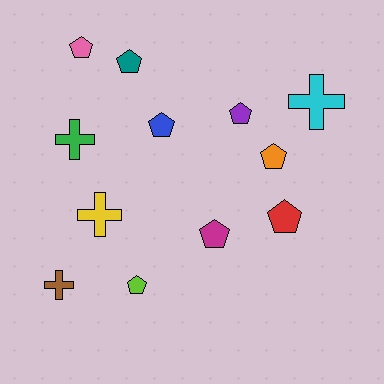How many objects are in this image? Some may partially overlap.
There are 12 objects.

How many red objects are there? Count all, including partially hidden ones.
There is 1 red object.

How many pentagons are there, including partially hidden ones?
There are 8 pentagons.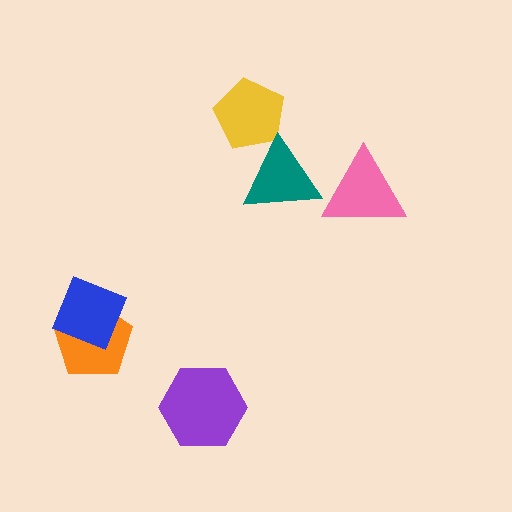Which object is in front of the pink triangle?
The teal triangle is in front of the pink triangle.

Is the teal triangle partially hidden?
No, no other shape covers it.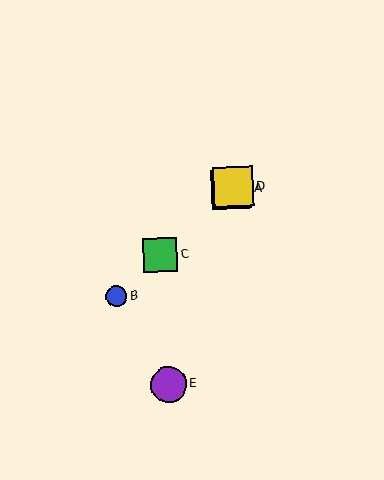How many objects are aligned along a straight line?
4 objects (A, B, C, D) are aligned along a straight line.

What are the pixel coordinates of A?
Object A is at (231, 189).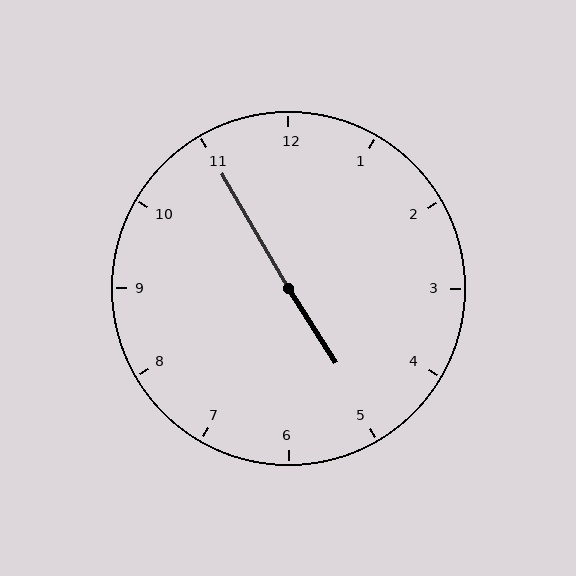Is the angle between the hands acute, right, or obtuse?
It is obtuse.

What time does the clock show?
4:55.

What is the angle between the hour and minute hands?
Approximately 178 degrees.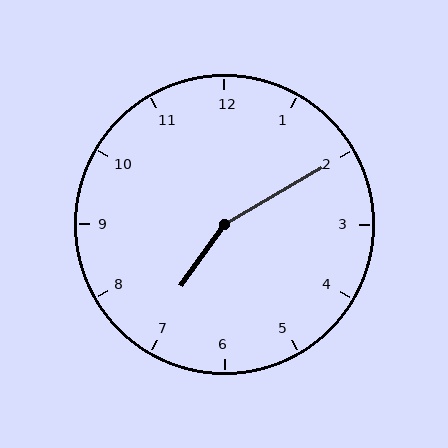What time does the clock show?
7:10.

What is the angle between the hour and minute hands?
Approximately 155 degrees.